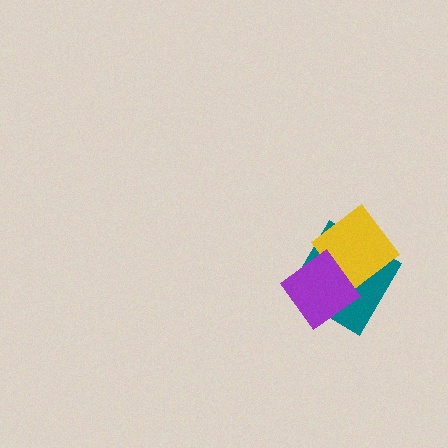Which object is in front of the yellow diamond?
The purple diamond is in front of the yellow diamond.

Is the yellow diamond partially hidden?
Yes, it is partially covered by another shape.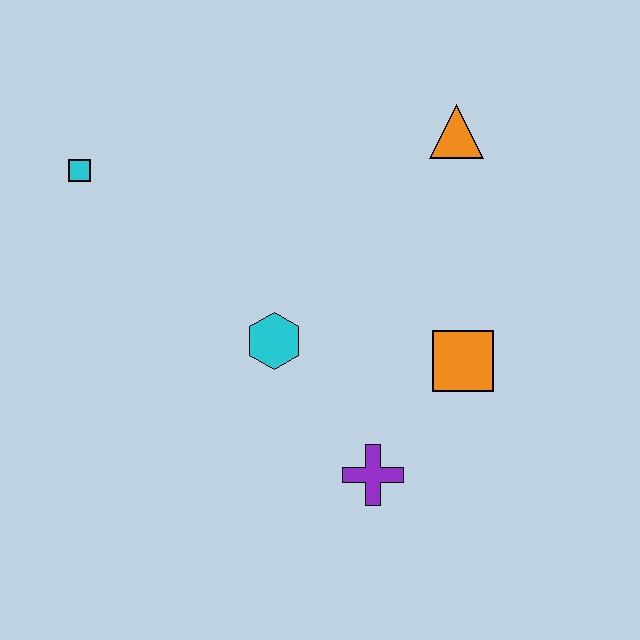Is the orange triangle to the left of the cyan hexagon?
No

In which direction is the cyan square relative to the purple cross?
The cyan square is above the purple cross.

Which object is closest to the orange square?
The purple cross is closest to the orange square.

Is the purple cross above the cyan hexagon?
No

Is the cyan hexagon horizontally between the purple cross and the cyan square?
Yes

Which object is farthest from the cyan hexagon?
The orange triangle is farthest from the cyan hexagon.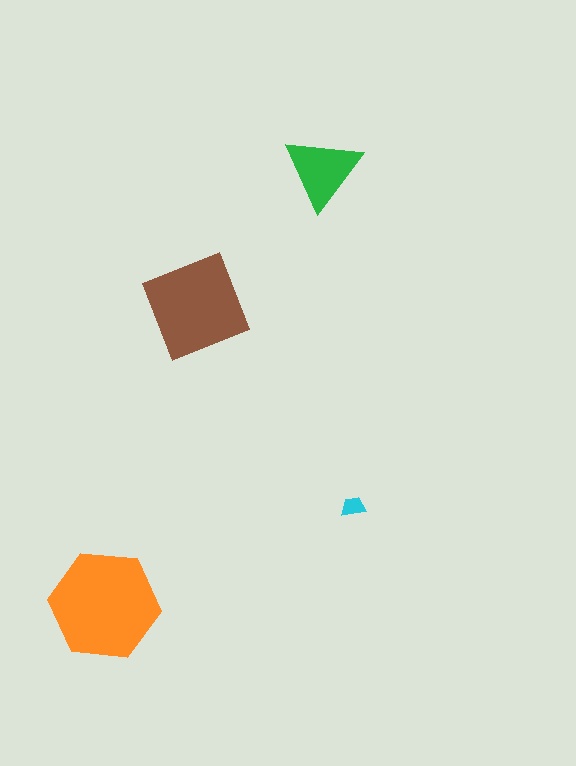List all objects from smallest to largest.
The cyan trapezoid, the green triangle, the brown square, the orange hexagon.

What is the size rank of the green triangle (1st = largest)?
3rd.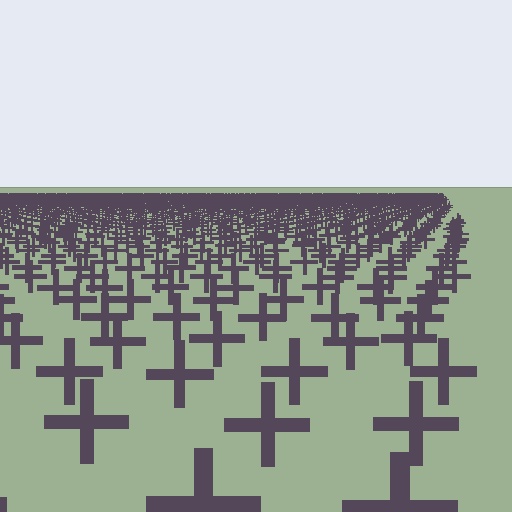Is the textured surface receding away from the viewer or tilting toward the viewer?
The surface is receding away from the viewer. Texture elements get smaller and denser toward the top.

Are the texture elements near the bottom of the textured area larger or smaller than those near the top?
Larger. Near the bottom, elements are closer to the viewer and appear at a bigger on-screen size.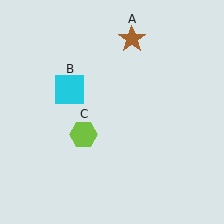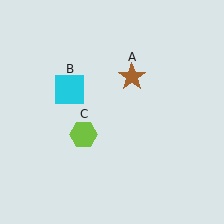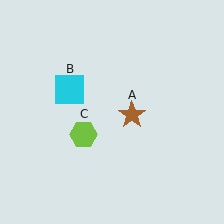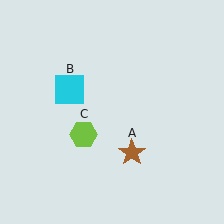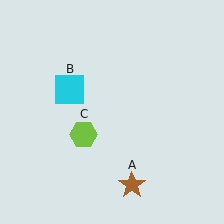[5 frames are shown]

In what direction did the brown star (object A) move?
The brown star (object A) moved down.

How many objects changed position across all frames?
1 object changed position: brown star (object A).